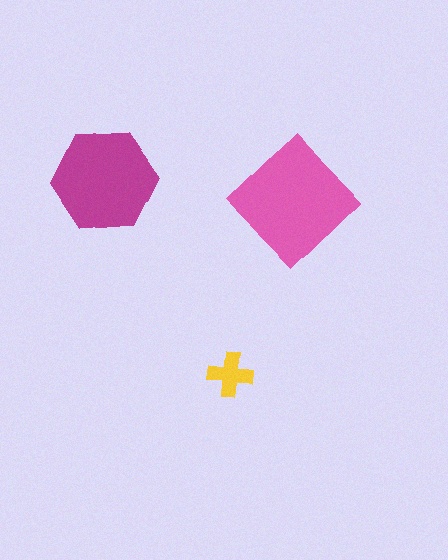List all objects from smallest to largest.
The yellow cross, the magenta hexagon, the pink diamond.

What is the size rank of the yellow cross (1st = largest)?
3rd.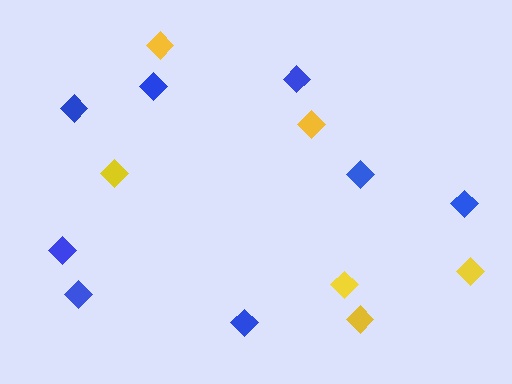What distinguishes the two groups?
There are 2 groups: one group of yellow diamonds (6) and one group of blue diamonds (8).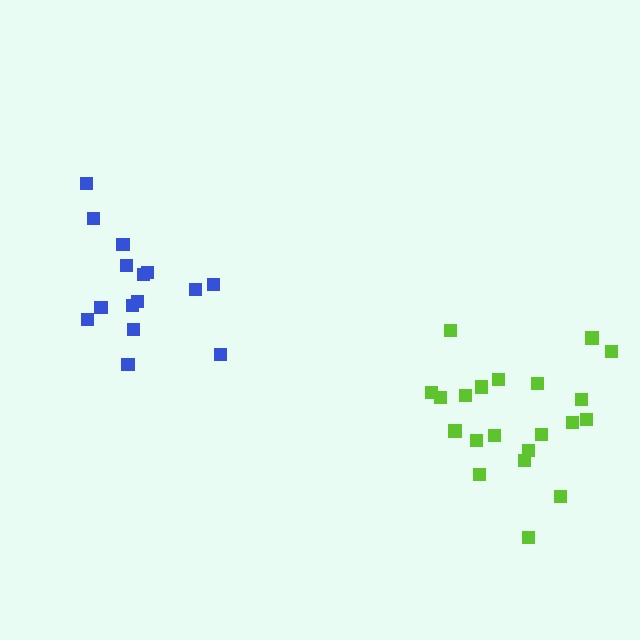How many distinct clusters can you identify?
There are 2 distinct clusters.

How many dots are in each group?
Group 1: 15 dots, Group 2: 21 dots (36 total).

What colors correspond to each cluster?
The clusters are colored: blue, lime.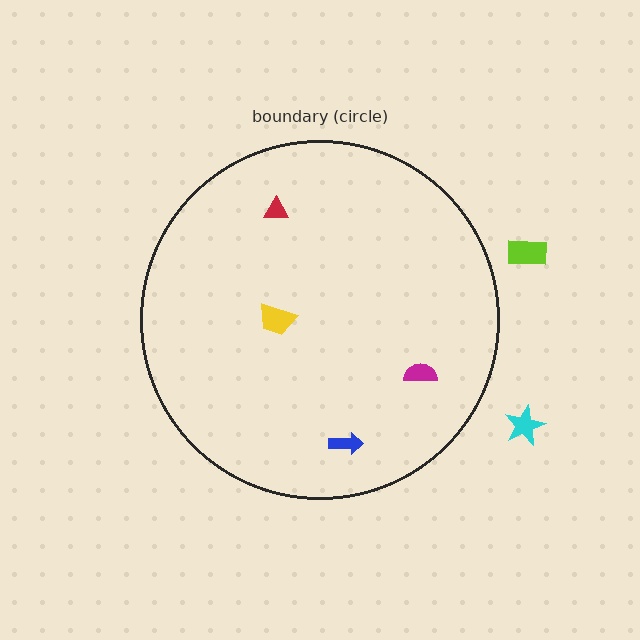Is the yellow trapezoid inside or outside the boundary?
Inside.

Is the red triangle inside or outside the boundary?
Inside.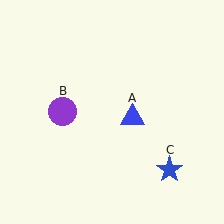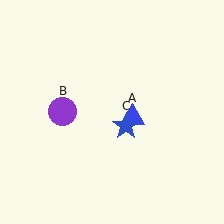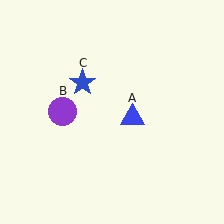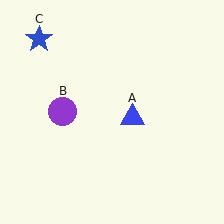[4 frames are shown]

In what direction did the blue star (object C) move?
The blue star (object C) moved up and to the left.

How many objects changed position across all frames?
1 object changed position: blue star (object C).